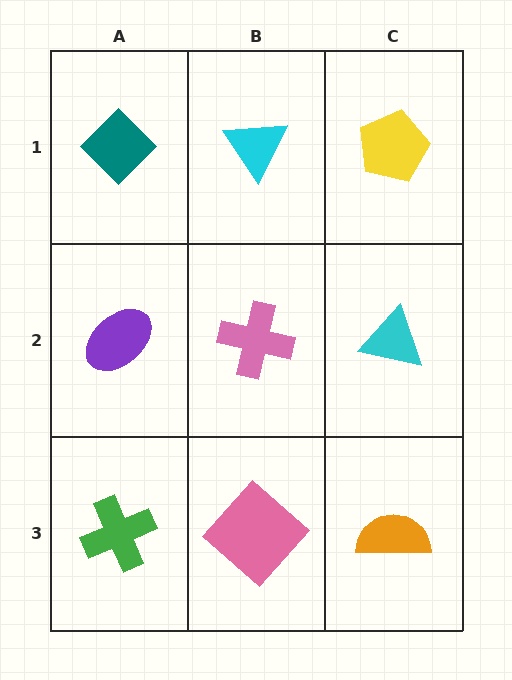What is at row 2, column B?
A pink cross.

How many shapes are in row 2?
3 shapes.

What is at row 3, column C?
An orange semicircle.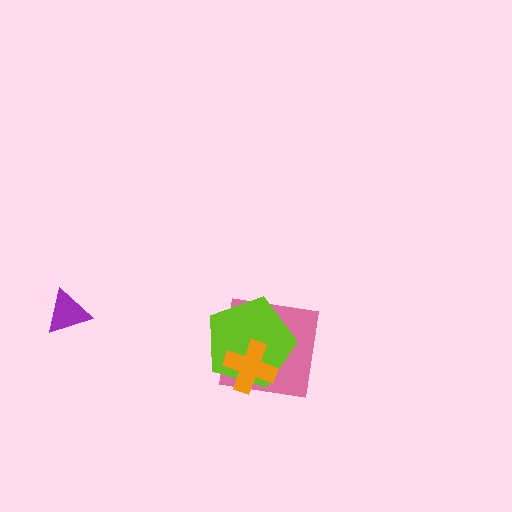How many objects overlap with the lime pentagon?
2 objects overlap with the lime pentagon.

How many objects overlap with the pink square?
2 objects overlap with the pink square.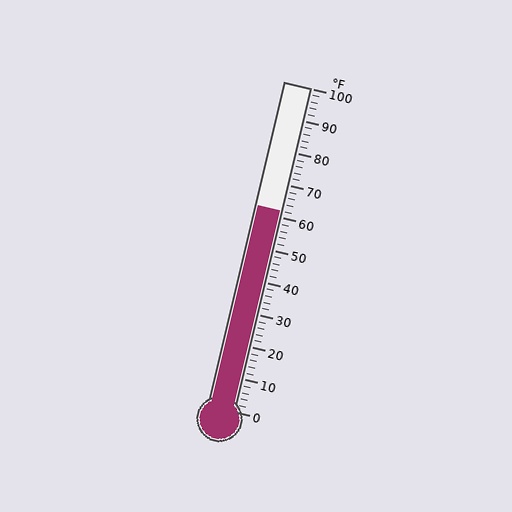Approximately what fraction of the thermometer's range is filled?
The thermometer is filled to approximately 60% of its range.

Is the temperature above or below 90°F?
The temperature is below 90°F.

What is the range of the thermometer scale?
The thermometer scale ranges from 0°F to 100°F.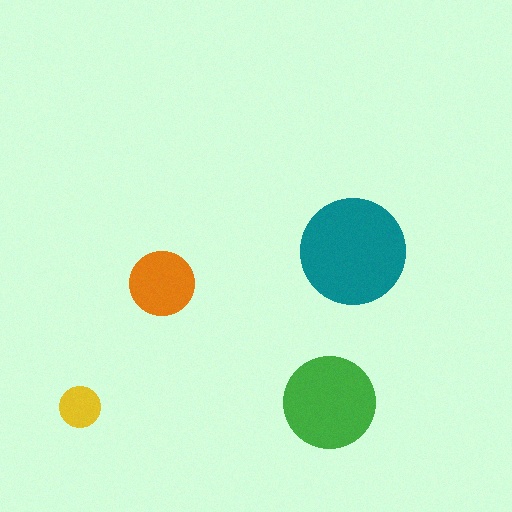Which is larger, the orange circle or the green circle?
The green one.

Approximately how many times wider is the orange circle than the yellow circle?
About 1.5 times wider.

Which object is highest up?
The teal circle is topmost.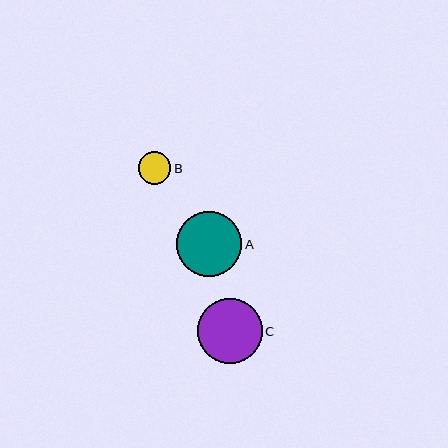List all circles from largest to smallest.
From largest to smallest: A, C, B.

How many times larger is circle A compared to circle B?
Circle A is approximately 2.0 times the size of circle B.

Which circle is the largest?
Circle A is the largest with a size of approximately 66 pixels.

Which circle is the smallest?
Circle B is the smallest with a size of approximately 33 pixels.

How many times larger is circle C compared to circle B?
Circle C is approximately 2.0 times the size of circle B.